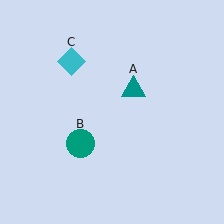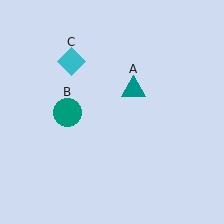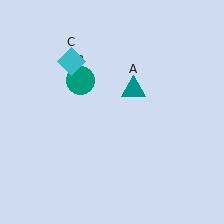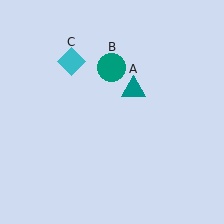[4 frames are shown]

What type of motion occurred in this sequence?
The teal circle (object B) rotated clockwise around the center of the scene.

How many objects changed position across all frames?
1 object changed position: teal circle (object B).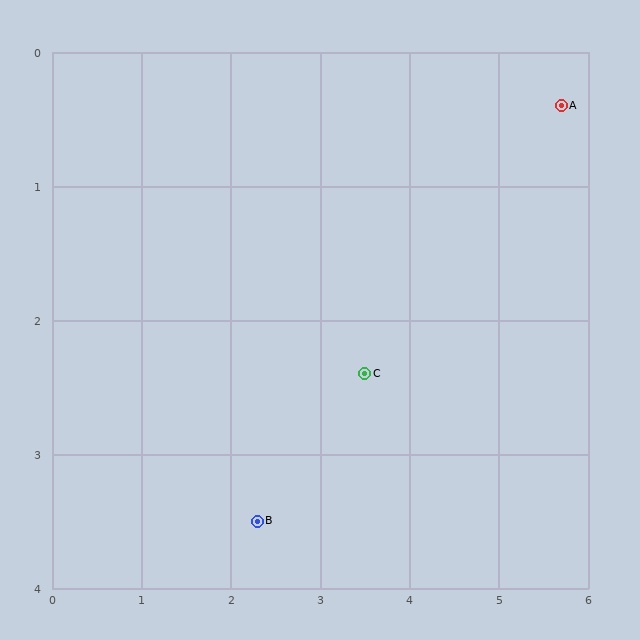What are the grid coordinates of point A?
Point A is at approximately (5.7, 0.4).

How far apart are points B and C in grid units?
Points B and C are about 1.6 grid units apart.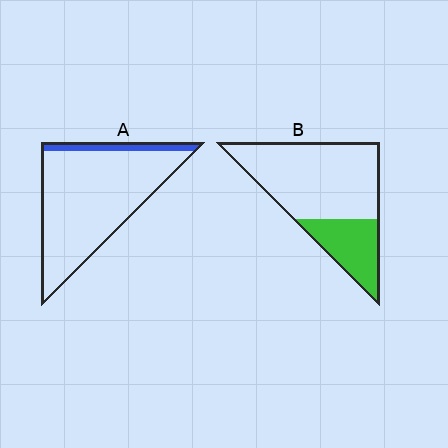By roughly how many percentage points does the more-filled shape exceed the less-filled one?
By roughly 20 percentage points (B over A).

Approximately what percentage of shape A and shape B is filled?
A is approximately 10% and B is approximately 30%.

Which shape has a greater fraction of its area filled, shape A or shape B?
Shape B.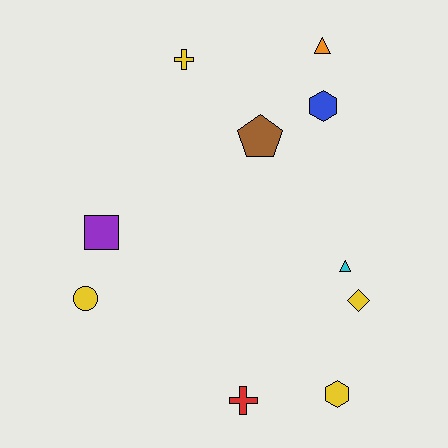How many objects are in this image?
There are 10 objects.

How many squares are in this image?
There is 1 square.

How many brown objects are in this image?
There is 1 brown object.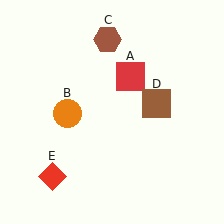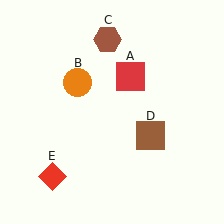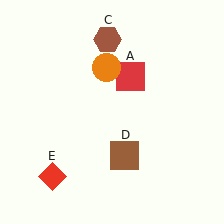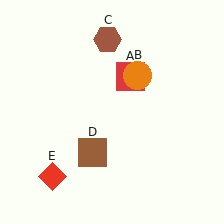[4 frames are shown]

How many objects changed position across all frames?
2 objects changed position: orange circle (object B), brown square (object D).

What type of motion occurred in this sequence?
The orange circle (object B), brown square (object D) rotated clockwise around the center of the scene.